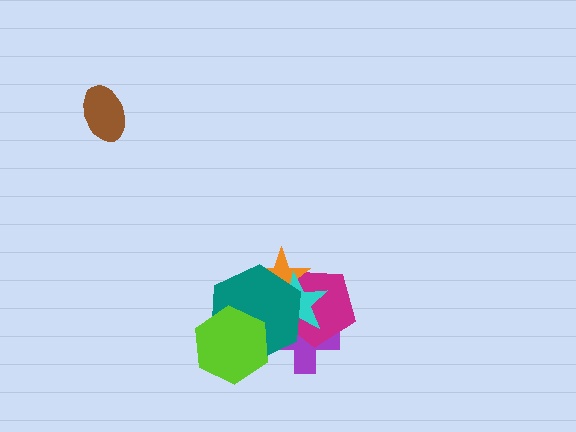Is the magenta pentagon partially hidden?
Yes, it is partially covered by another shape.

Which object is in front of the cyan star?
The teal hexagon is in front of the cyan star.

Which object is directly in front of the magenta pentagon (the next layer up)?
The orange star is directly in front of the magenta pentagon.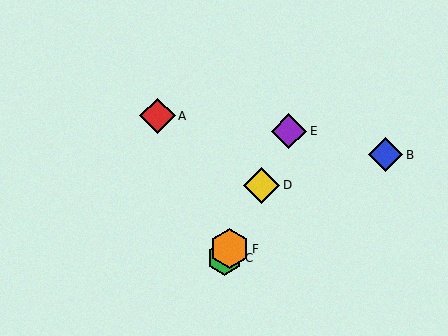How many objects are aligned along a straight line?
4 objects (C, D, E, F) are aligned along a straight line.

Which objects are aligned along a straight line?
Objects C, D, E, F are aligned along a straight line.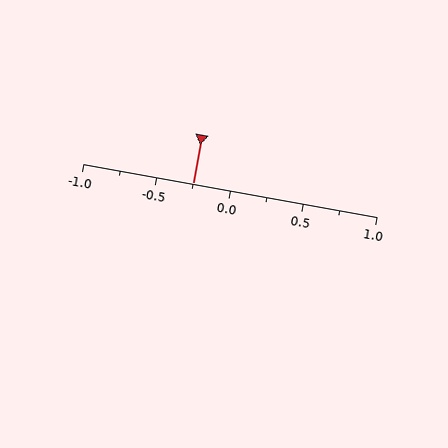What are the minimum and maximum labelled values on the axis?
The axis runs from -1.0 to 1.0.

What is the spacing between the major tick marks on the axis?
The major ticks are spaced 0.5 apart.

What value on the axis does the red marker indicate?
The marker indicates approximately -0.25.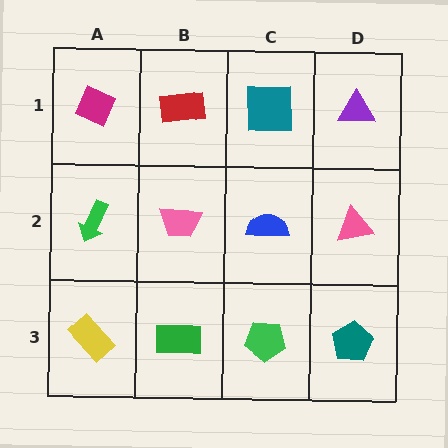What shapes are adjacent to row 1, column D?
A pink triangle (row 2, column D), a teal square (row 1, column C).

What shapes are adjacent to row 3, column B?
A pink trapezoid (row 2, column B), a yellow rectangle (row 3, column A), a green pentagon (row 3, column C).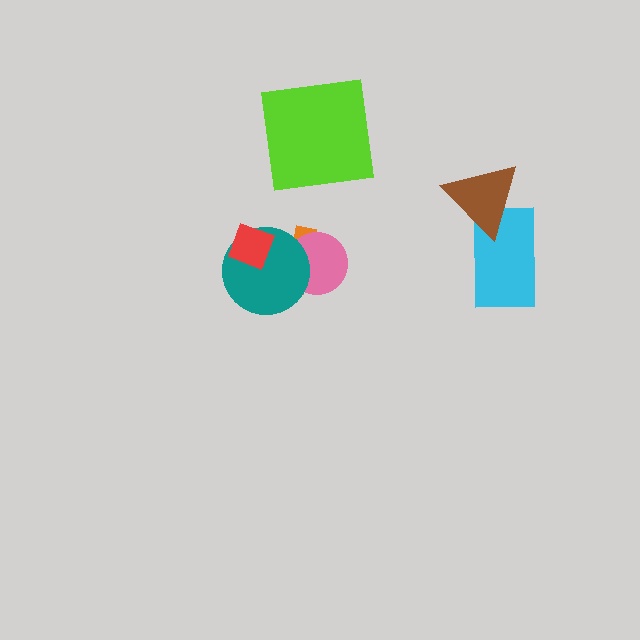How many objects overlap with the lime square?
0 objects overlap with the lime square.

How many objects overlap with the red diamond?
2 objects overlap with the red diamond.